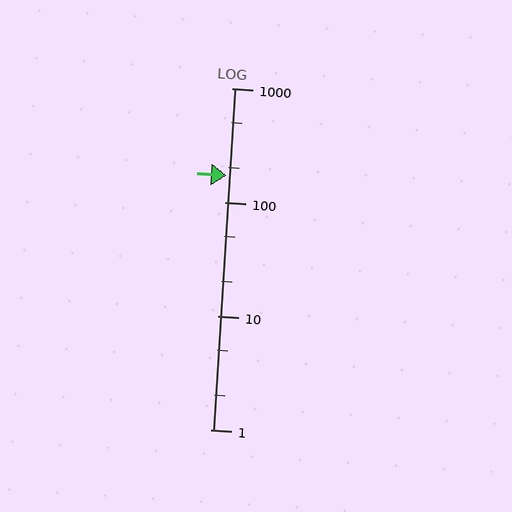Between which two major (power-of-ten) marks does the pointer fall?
The pointer is between 100 and 1000.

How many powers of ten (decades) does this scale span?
The scale spans 3 decades, from 1 to 1000.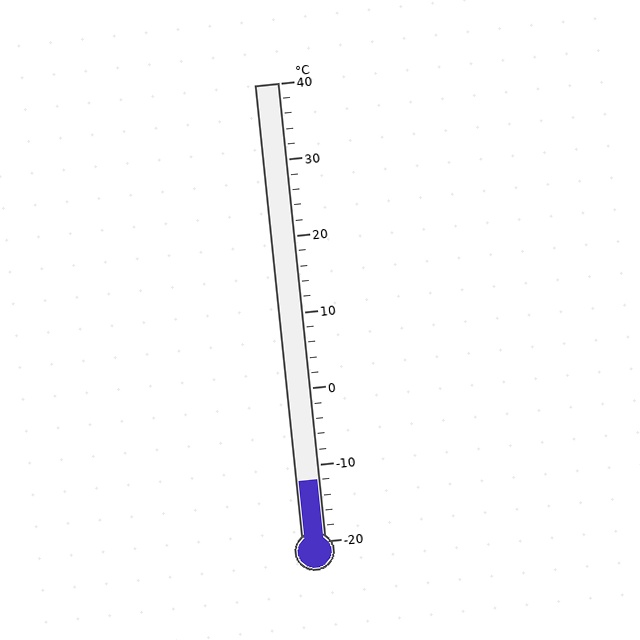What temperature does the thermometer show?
The thermometer shows approximately -12°C.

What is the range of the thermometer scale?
The thermometer scale ranges from -20°C to 40°C.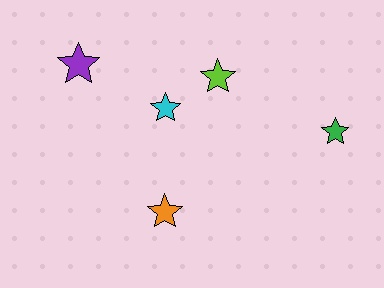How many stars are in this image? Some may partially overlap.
There are 5 stars.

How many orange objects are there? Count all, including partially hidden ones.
There is 1 orange object.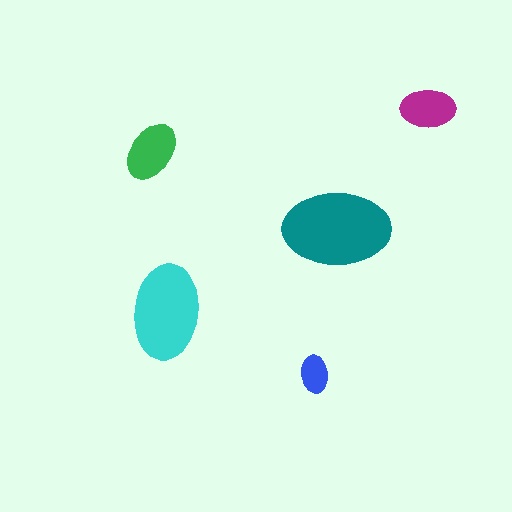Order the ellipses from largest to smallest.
the teal one, the cyan one, the green one, the magenta one, the blue one.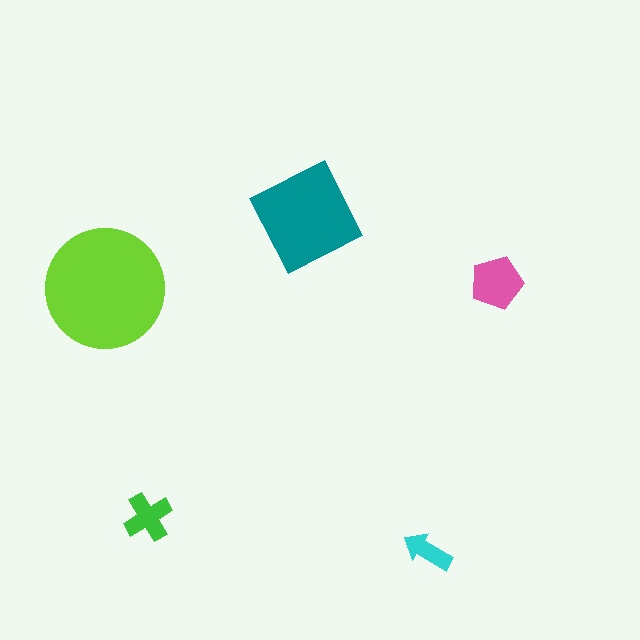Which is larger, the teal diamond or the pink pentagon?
The teal diamond.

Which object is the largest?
The lime circle.